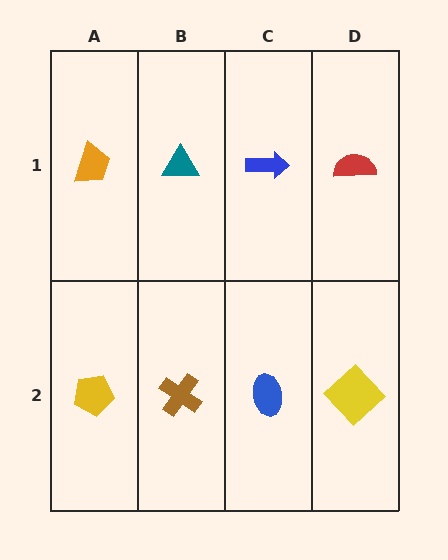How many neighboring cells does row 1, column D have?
2.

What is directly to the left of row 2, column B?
A yellow pentagon.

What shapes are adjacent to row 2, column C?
A blue arrow (row 1, column C), a brown cross (row 2, column B), a yellow diamond (row 2, column D).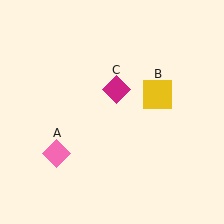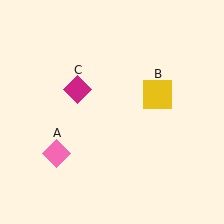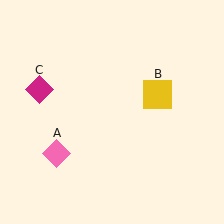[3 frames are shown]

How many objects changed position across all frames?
1 object changed position: magenta diamond (object C).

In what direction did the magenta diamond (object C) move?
The magenta diamond (object C) moved left.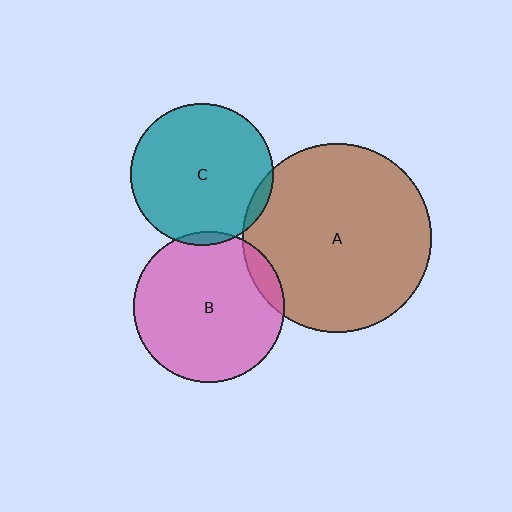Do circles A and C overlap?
Yes.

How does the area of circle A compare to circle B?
Approximately 1.6 times.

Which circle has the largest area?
Circle A (brown).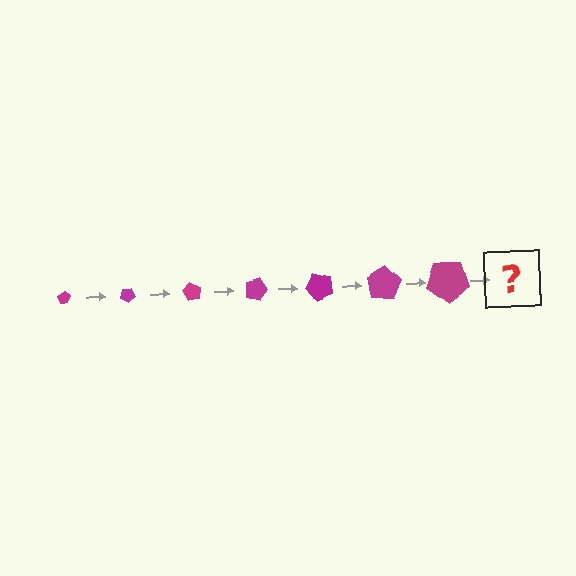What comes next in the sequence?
The next element should be a pentagon, larger than the previous one and rotated 210 degrees from the start.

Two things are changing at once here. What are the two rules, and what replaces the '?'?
The two rules are that the pentagon grows larger each step and it rotates 30 degrees each step. The '?' should be a pentagon, larger than the previous one and rotated 210 degrees from the start.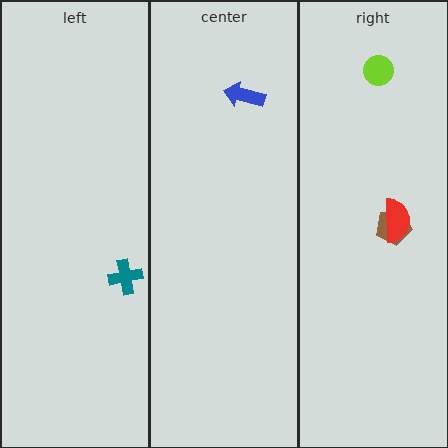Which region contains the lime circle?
The right region.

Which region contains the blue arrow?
The center region.